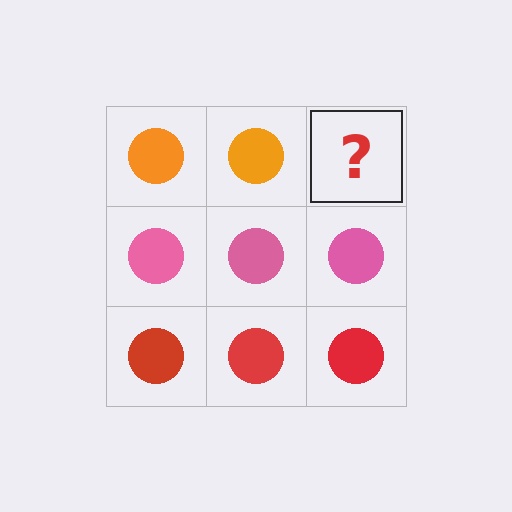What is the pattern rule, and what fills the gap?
The rule is that each row has a consistent color. The gap should be filled with an orange circle.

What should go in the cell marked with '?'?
The missing cell should contain an orange circle.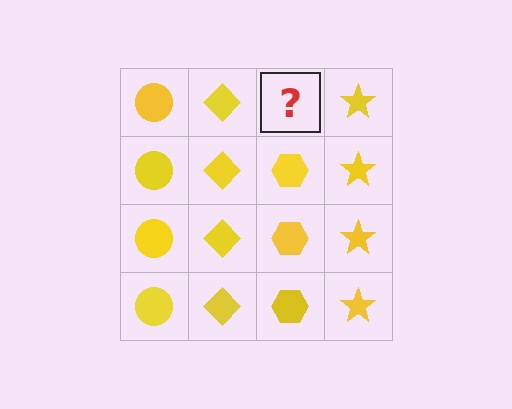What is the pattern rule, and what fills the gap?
The rule is that each column has a consistent shape. The gap should be filled with a yellow hexagon.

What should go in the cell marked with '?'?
The missing cell should contain a yellow hexagon.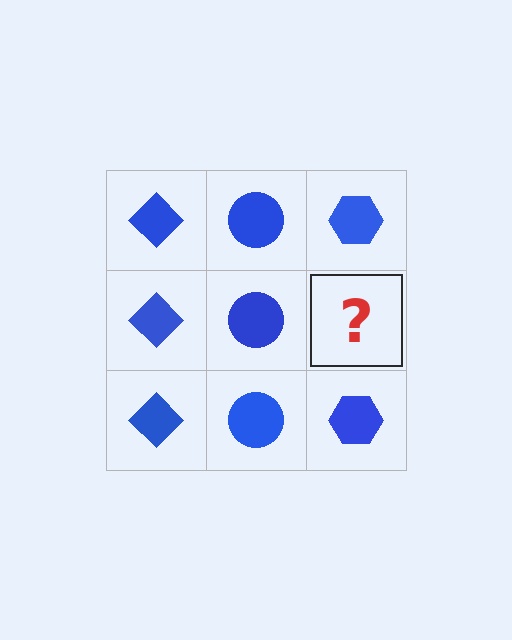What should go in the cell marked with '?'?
The missing cell should contain a blue hexagon.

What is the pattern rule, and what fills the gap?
The rule is that each column has a consistent shape. The gap should be filled with a blue hexagon.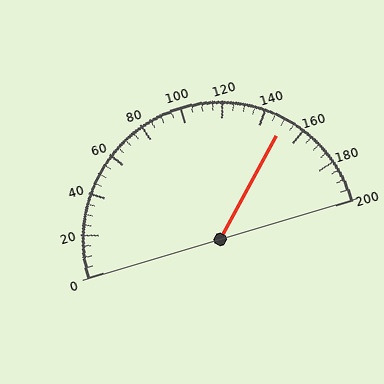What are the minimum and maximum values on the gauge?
The gauge ranges from 0 to 200.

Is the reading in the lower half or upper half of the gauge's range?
The reading is in the upper half of the range (0 to 200).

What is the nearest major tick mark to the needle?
The nearest major tick mark is 160.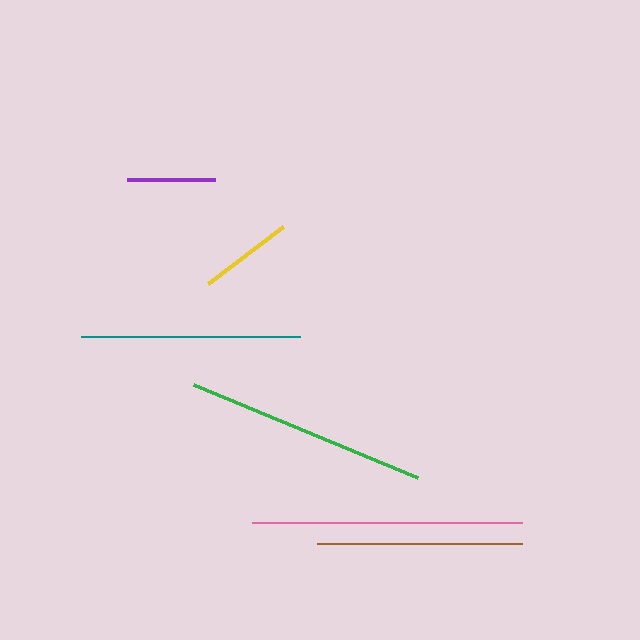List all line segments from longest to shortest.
From longest to shortest: pink, green, teal, brown, yellow, purple.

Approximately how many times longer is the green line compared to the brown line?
The green line is approximately 1.2 times the length of the brown line.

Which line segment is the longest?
The pink line is the longest at approximately 270 pixels.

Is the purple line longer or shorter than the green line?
The green line is longer than the purple line.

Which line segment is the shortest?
The purple line is the shortest at approximately 87 pixels.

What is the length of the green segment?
The green segment is approximately 242 pixels long.